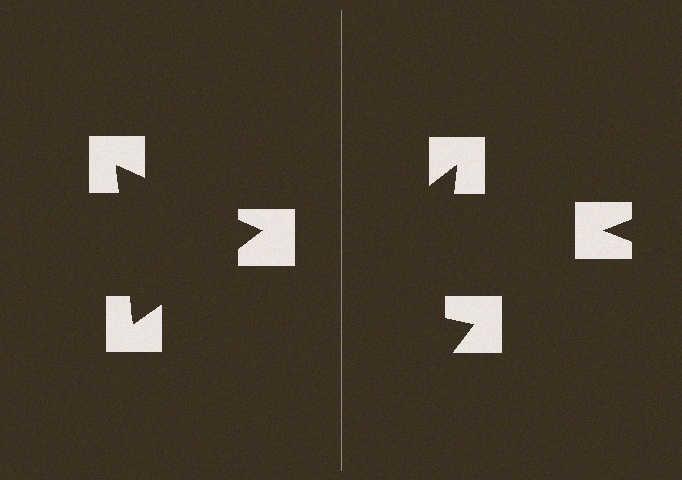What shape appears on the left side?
An illusory triangle.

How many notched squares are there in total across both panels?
6 — 3 on each side.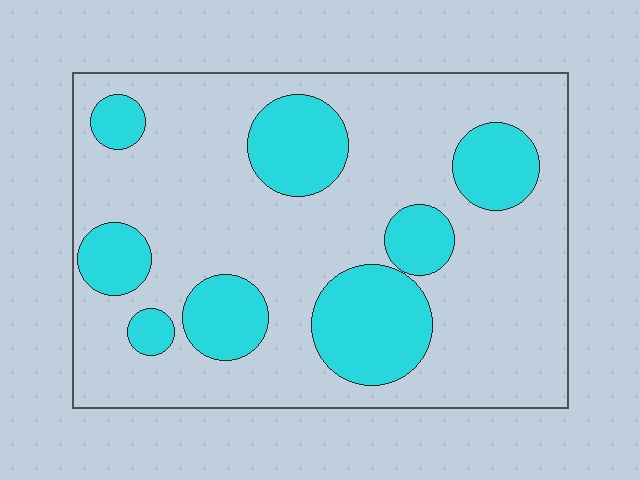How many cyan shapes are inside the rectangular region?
8.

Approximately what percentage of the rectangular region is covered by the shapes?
Approximately 25%.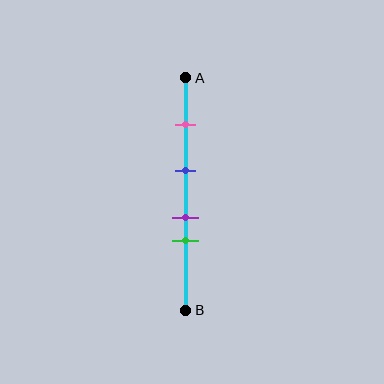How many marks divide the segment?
There are 4 marks dividing the segment.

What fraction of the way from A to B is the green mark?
The green mark is approximately 70% (0.7) of the way from A to B.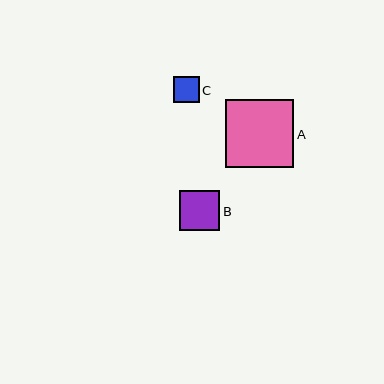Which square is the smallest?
Square C is the smallest with a size of approximately 25 pixels.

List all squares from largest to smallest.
From largest to smallest: A, B, C.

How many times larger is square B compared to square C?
Square B is approximately 1.6 times the size of square C.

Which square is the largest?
Square A is the largest with a size of approximately 69 pixels.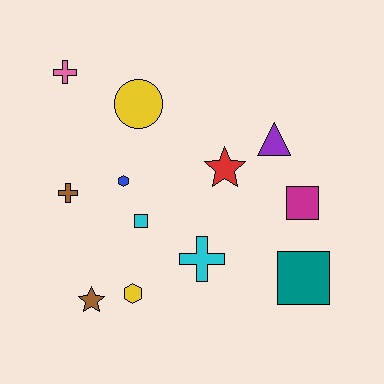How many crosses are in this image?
There are 3 crosses.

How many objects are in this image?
There are 12 objects.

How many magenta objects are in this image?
There is 1 magenta object.